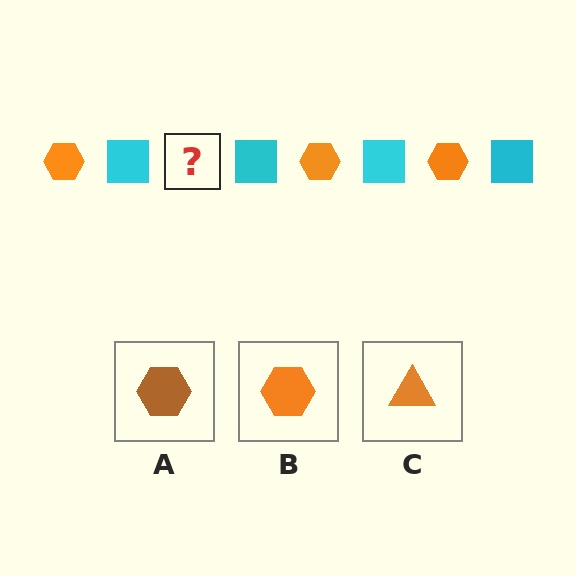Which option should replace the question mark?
Option B.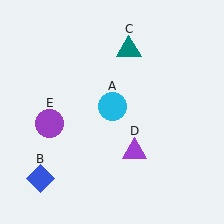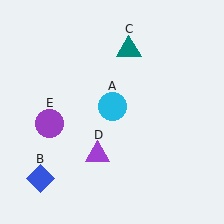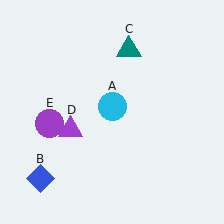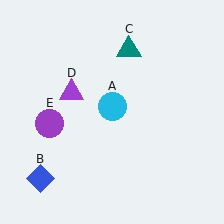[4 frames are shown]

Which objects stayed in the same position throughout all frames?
Cyan circle (object A) and blue diamond (object B) and teal triangle (object C) and purple circle (object E) remained stationary.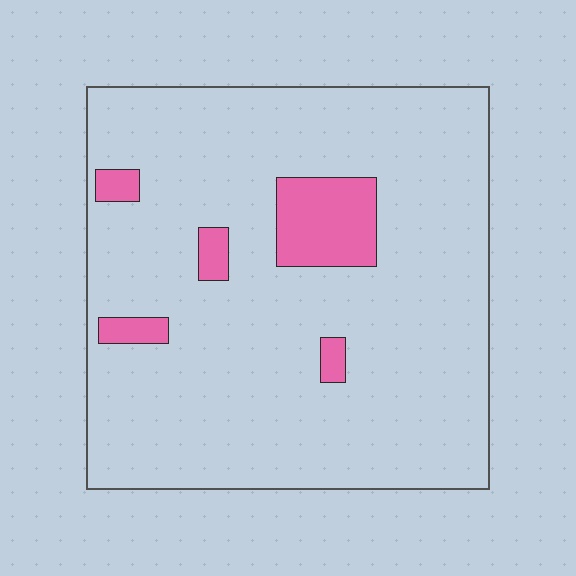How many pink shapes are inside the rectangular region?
5.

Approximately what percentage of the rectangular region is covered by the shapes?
Approximately 10%.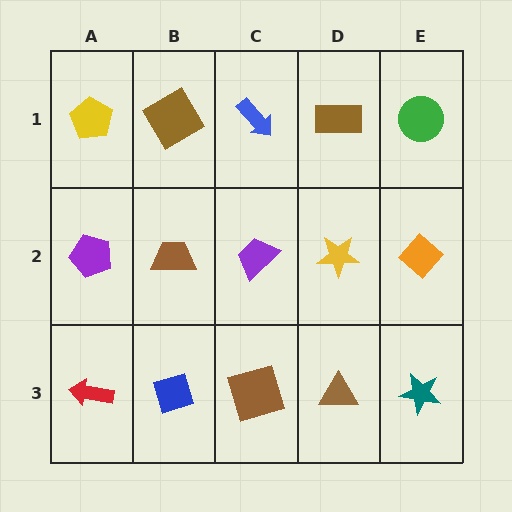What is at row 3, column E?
A teal star.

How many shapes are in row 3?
5 shapes.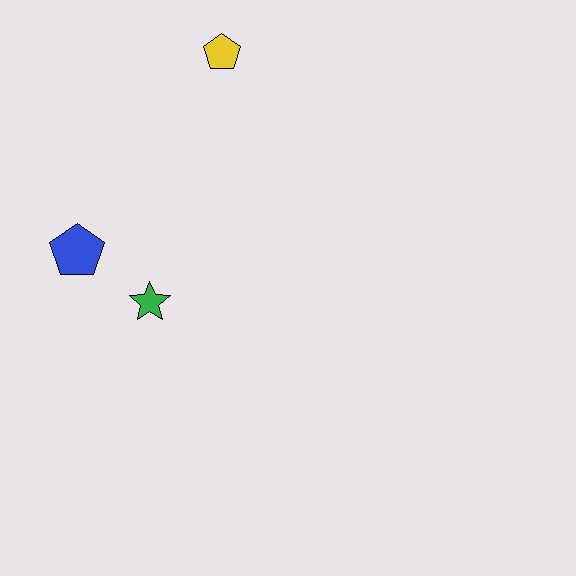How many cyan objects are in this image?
There are no cyan objects.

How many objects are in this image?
There are 3 objects.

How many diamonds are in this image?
There are no diamonds.